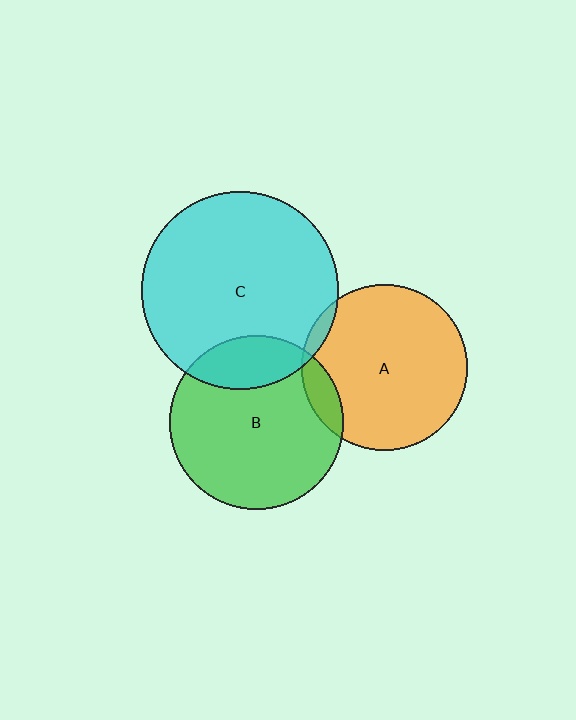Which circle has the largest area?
Circle C (cyan).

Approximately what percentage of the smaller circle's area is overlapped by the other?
Approximately 5%.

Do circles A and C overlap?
Yes.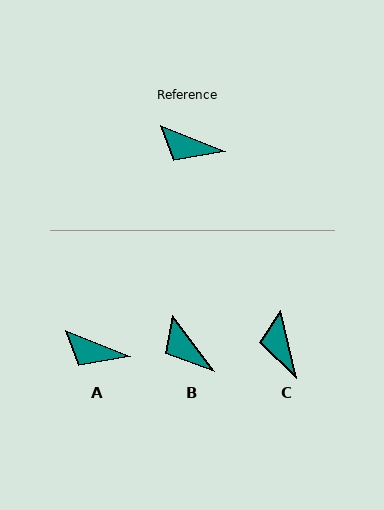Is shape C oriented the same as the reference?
No, it is off by about 54 degrees.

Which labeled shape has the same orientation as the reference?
A.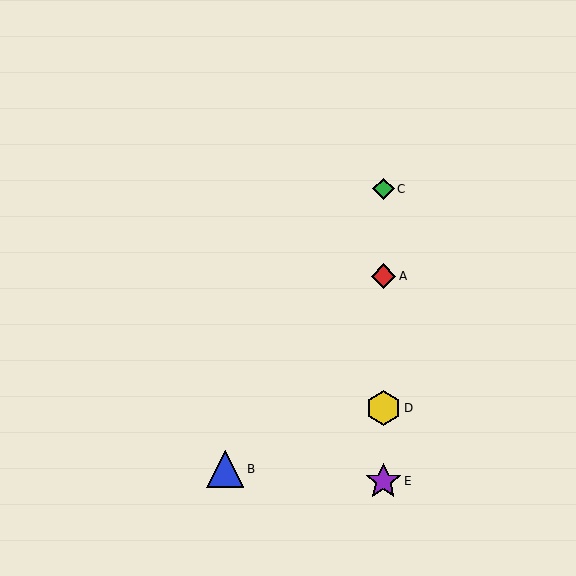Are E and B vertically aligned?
No, E is at x≈383 and B is at x≈225.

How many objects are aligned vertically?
4 objects (A, C, D, E) are aligned vertically.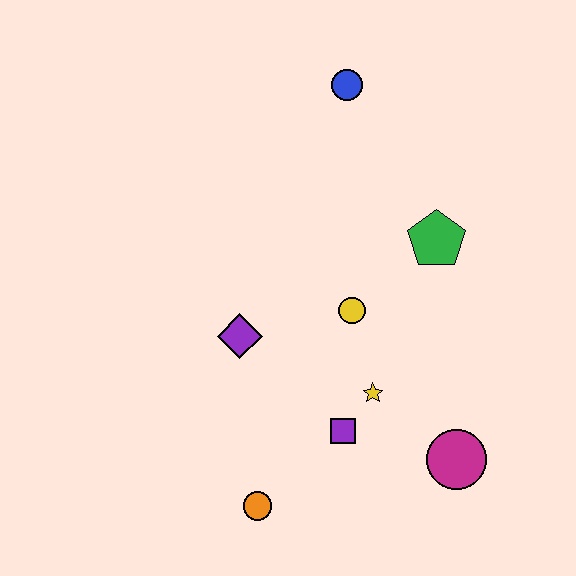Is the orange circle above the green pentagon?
No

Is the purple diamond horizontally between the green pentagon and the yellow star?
No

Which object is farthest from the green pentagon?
The orange circle is farthest from the green pentagon.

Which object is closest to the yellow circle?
The yellow star is closest to the yellow circle.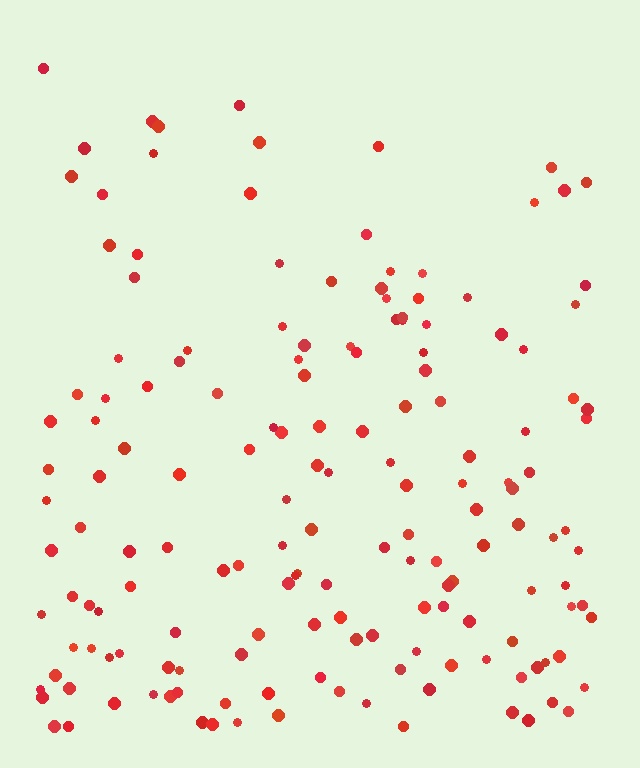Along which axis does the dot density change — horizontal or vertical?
Vertical.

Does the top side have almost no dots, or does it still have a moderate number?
Still a moderate number, just noticeably fewer than the bottom.